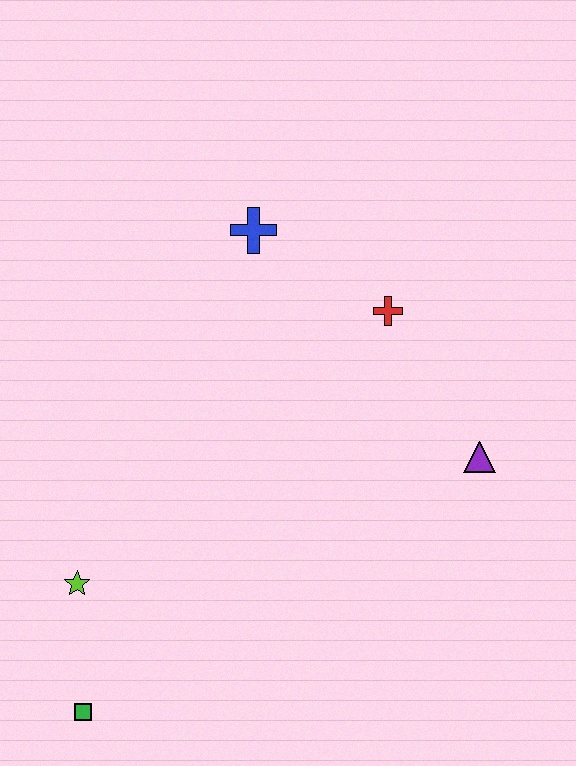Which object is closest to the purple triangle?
The red cross is closest to the purple triangle.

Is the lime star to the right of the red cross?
No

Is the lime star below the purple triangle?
Yes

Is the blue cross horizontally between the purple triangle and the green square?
Yes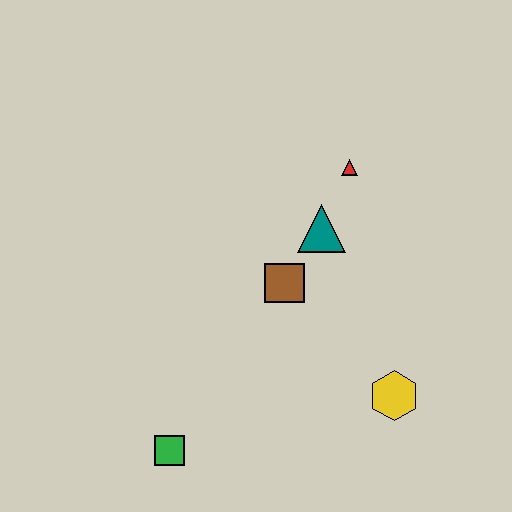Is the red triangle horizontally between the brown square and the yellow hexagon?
Yes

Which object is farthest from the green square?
The red triangle is farthest from the green square.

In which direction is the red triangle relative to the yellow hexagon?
The red triangle is above the yellow hexagon.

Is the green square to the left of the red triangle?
Yes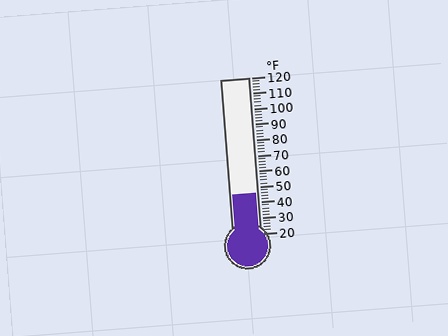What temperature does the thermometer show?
The thermometer shows approximately 46°F.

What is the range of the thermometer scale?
The thermometer scale ranges from 20°F to 120°F.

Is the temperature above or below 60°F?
The temperature is below 60°F.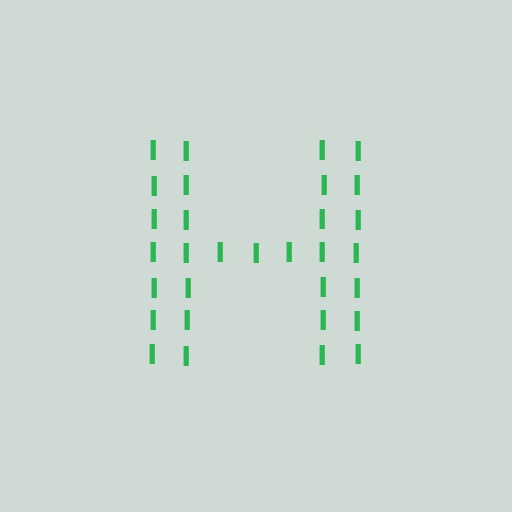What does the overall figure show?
The overall figure shows the letter H.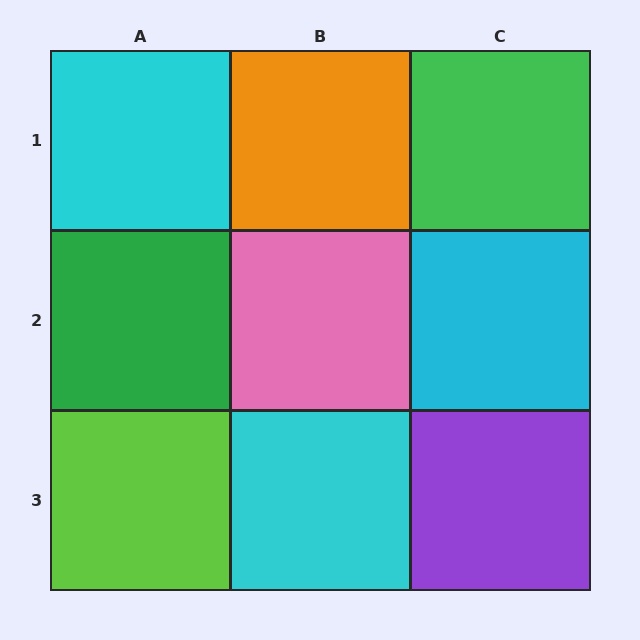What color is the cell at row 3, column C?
Purple.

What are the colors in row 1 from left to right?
Cyan, orange, green.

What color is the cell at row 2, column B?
Pink.